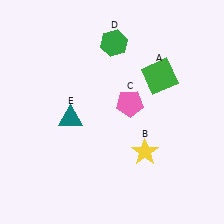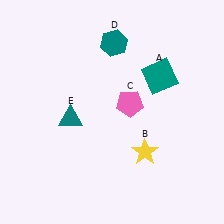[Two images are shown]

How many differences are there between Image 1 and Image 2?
There are 2 differences between the two images.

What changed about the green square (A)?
In Image 1, A is green. In Image 2, it changed to teal.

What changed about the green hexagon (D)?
In Image 1, D is green. In Image 2, it changed to teal.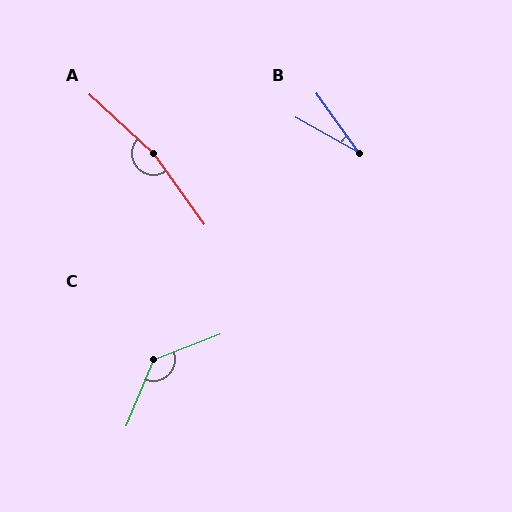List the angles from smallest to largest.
B (25°), C (133°), A (168°).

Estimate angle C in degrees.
Approximately 133 degrees.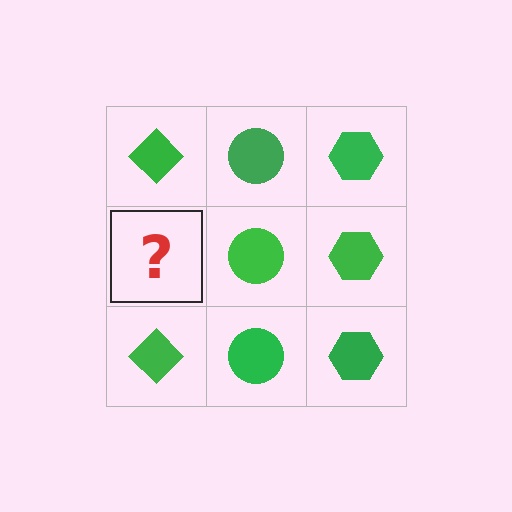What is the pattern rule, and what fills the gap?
The rule is that each column has a consistent shape. The gap should be filled with a green diamond.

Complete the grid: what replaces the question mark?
The question mark should be replaced with a green diamond.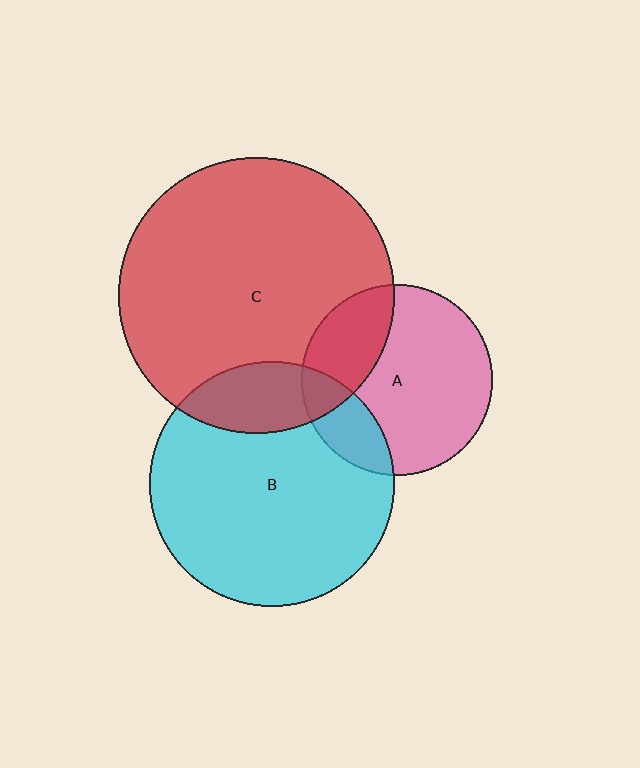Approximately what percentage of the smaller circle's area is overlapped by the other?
Approximately 25%.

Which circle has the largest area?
Circle C (red).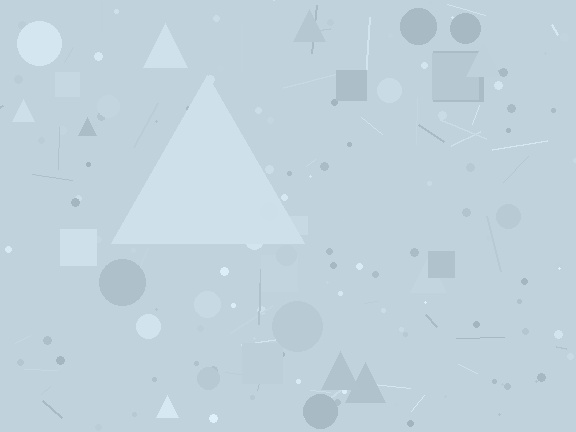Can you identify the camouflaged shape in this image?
The camouflaged shape is a triangle.